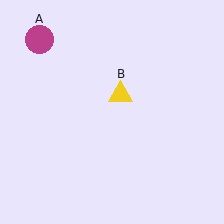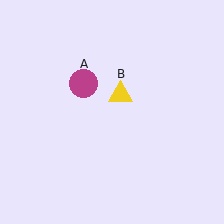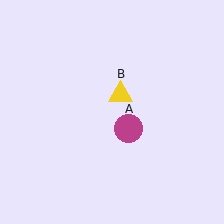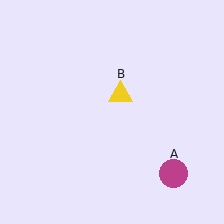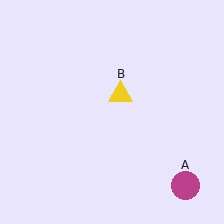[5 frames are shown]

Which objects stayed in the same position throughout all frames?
Yellow triangle (object B) remained stationary.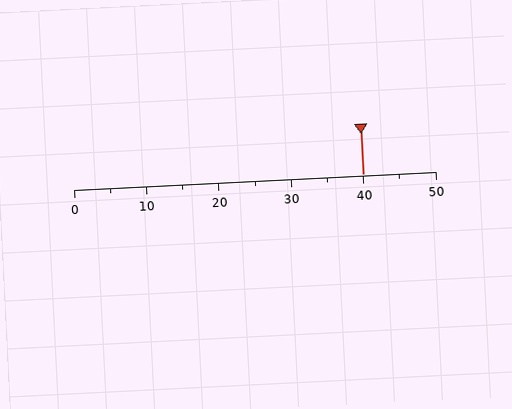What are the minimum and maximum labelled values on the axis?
The axis runs from 0 to 50.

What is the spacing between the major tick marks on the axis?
The major ticks are spaced 10 apart.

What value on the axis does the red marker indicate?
The marker indicates approximately 40.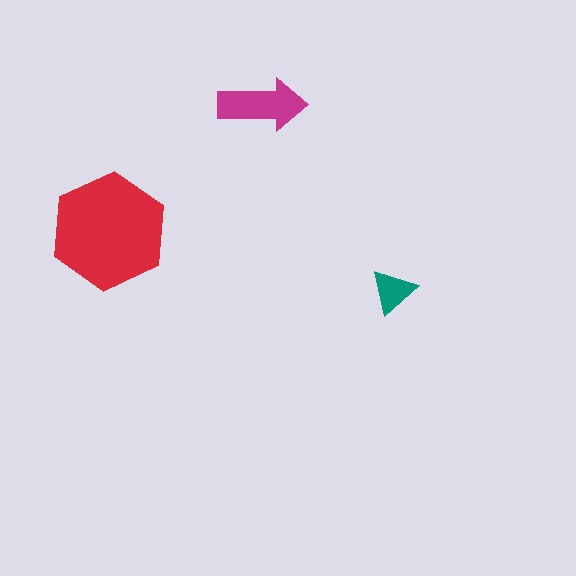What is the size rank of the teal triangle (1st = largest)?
3rd.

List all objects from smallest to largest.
The teal triangle, the magenta arrow, the red hexagon.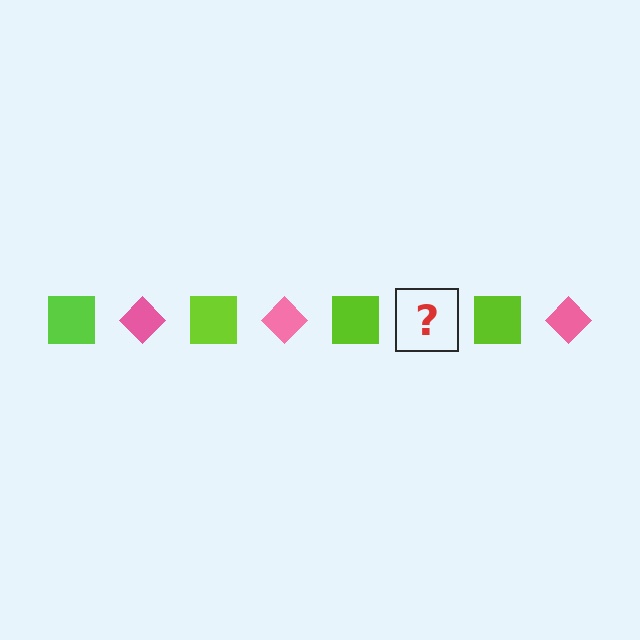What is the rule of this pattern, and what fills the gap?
The rule is that the pattern alternates between lime square and pink diamond. The gap should be filled with a pink diamond.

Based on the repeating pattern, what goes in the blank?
The blank should be a pink diamond.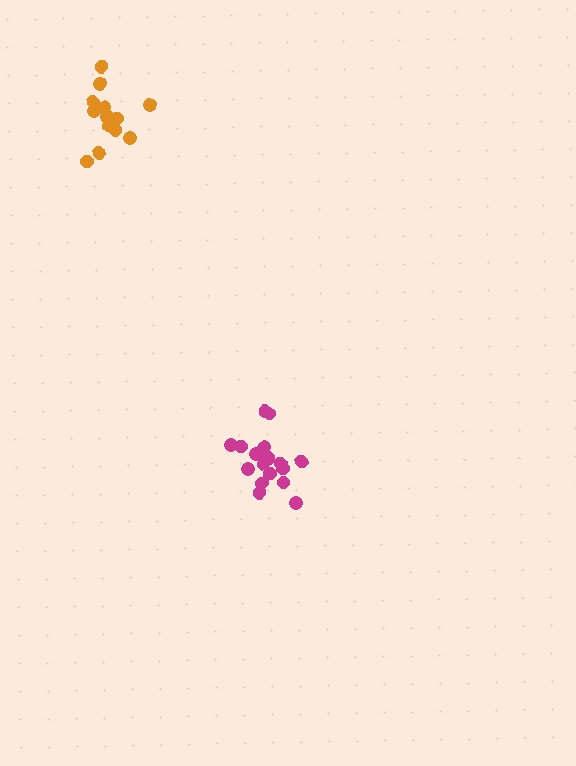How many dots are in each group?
Group 1: 13 dots, Group 2: 17 dots (30 total).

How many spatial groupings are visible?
There are 2 spatial groupings.